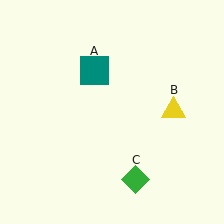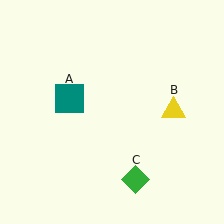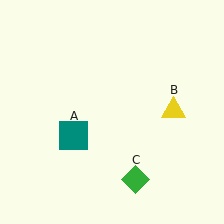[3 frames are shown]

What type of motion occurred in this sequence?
The teal square (object A) rotated counterclockwise around the center of the scene.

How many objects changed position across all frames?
1 object changed position: teal square (object A).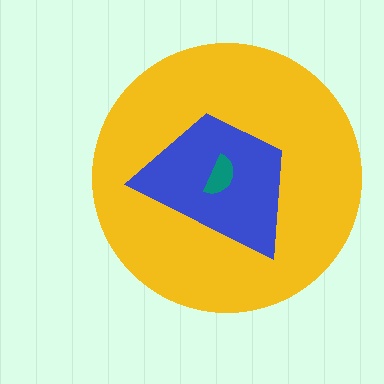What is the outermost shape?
The yellow circle.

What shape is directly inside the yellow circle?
The blue trapezoid.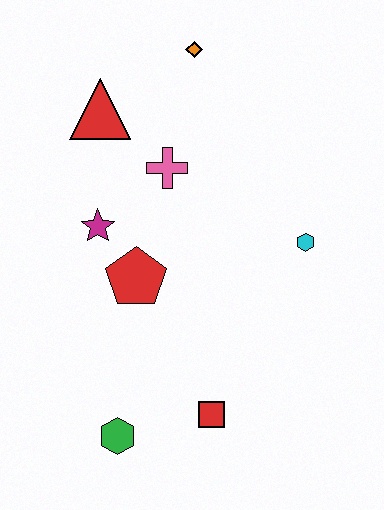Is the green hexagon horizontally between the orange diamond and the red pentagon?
No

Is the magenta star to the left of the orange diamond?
Yes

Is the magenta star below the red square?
No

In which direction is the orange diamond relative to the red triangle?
The orange diamond is to the right of the red triangle.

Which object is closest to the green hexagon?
The red square is closest to the green hexagon.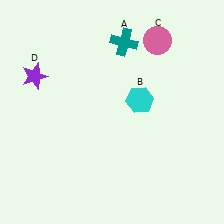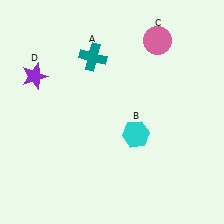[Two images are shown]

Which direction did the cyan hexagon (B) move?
The cyan hexagon (B) moved down.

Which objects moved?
The objects that moved are: the teal cross (A), the cyan hexagon (B).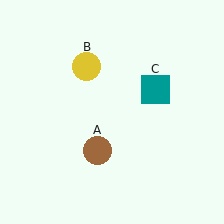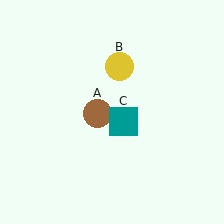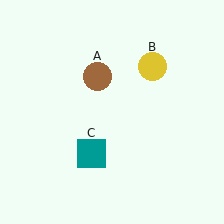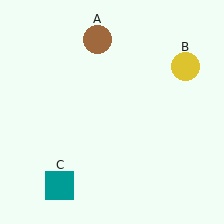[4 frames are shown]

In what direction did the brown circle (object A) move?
The brown circle (object A) moved up.